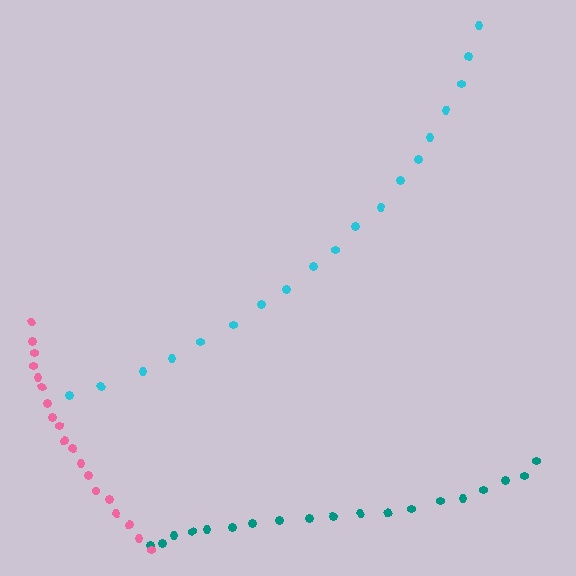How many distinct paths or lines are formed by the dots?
There are 3 distinct paths.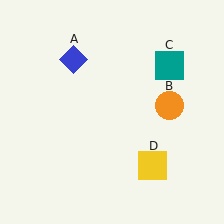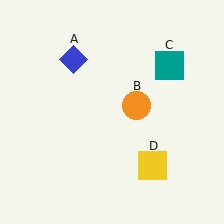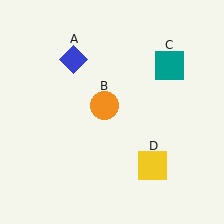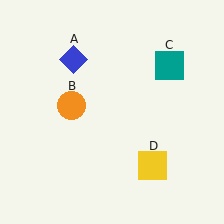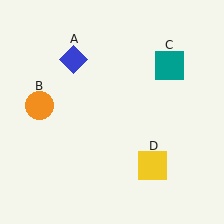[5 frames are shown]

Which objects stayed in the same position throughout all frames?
Blue diamond (object A) and teal square (object C) and yellow square (object D) remained stationary.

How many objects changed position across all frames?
1 object changed position: orange circle (object B).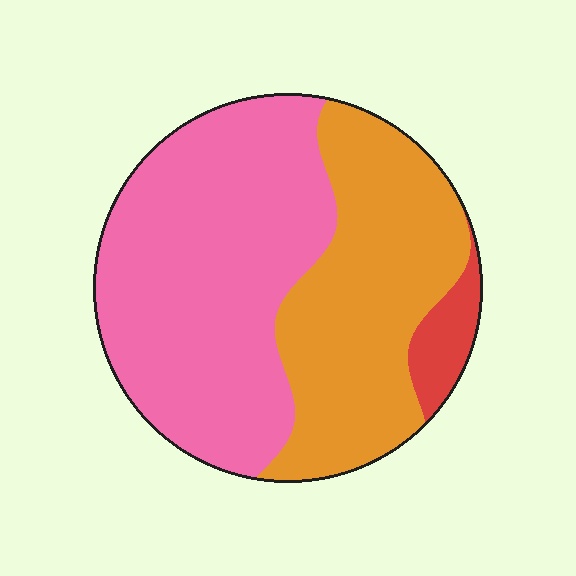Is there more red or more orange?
Orange.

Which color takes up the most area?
Pink, at roughly 55%.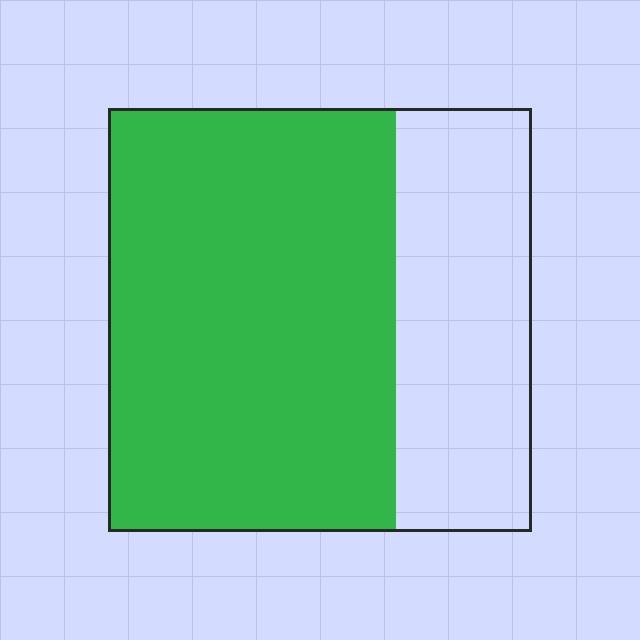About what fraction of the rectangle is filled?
About two thirds (2/3).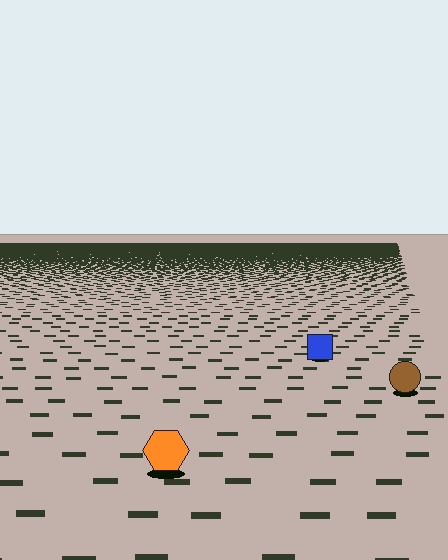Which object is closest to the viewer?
The orange hexagon is closest. The texture marks near it are larger and more spread out.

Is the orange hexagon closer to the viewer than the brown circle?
Yes. The orange hexagon is closer — you can tell from the texture gradient: the ground texture is coarser near it.